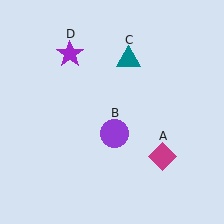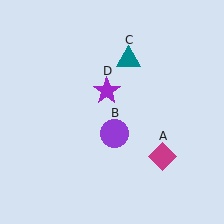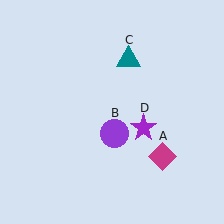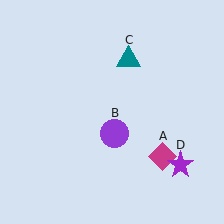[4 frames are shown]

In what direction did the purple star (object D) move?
The purple star (object D) moved down and to the right.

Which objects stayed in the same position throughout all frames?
Magenta diamond (object A) and purple circle (object B) and teal triangle (object C) remained stationary.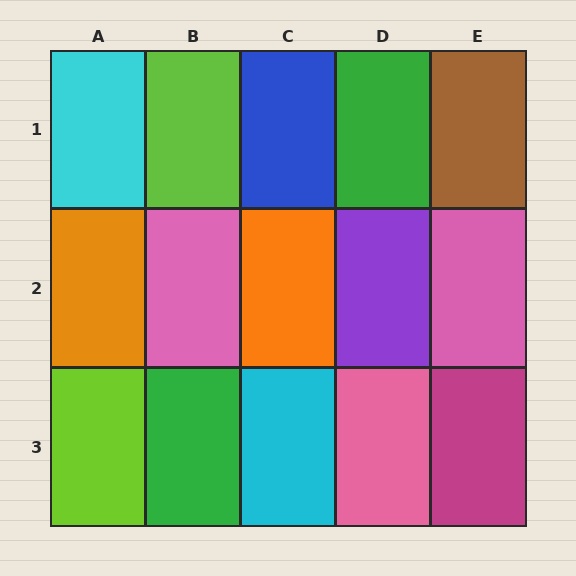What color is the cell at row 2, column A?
Orange.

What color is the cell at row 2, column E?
Pink.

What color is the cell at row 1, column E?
Brown.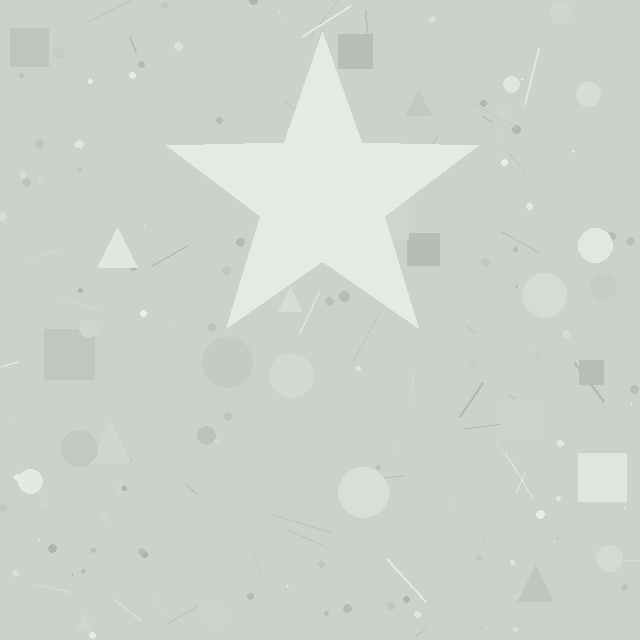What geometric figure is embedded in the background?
A star is embedded in the background.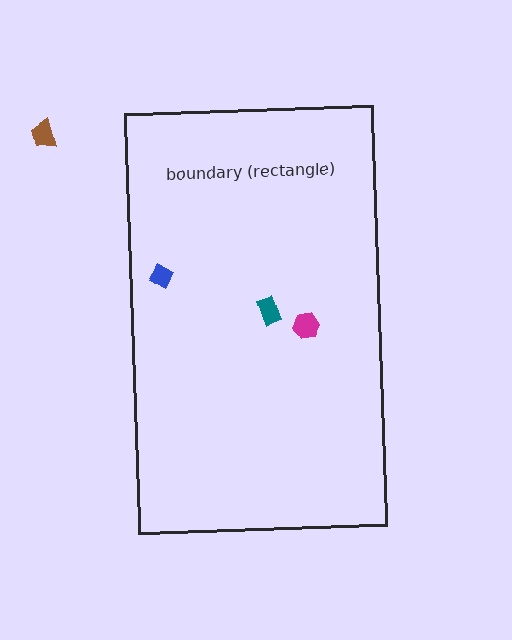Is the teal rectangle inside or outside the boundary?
Inside.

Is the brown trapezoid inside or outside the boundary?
Outside.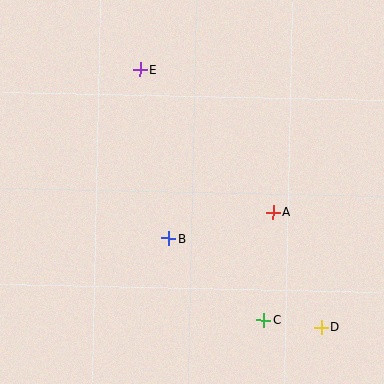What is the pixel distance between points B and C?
The distance between B and C is 125 pixels.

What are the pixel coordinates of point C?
Point C is at (264, 320).